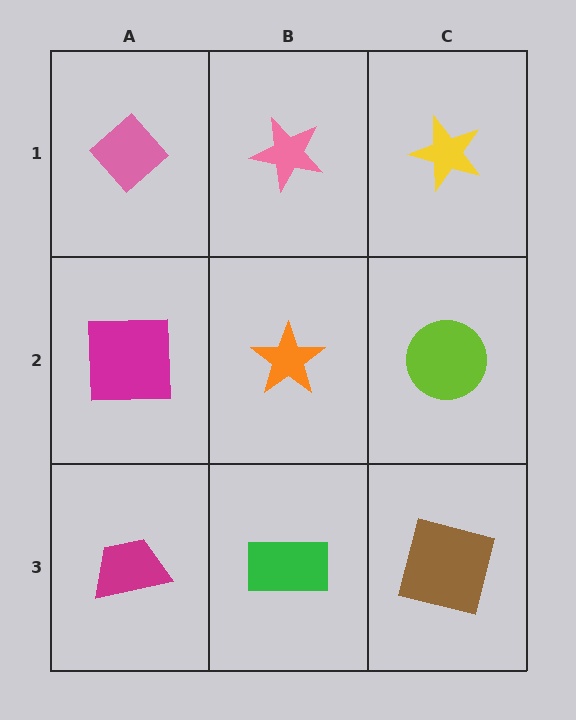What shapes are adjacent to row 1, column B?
An orange star (row 2, column B), a pink diamond (row 1, column A), a yellow star (row 1, column C).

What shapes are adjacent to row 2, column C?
A yellow star (row 1, column C), a brown square (row 3, column C), an orange star (row 2, column B).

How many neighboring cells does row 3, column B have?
3.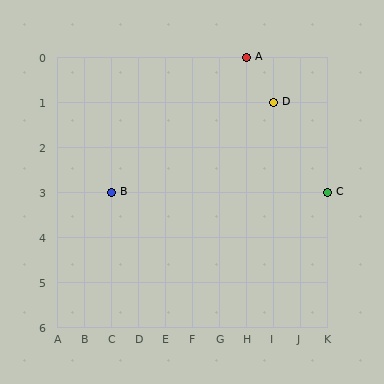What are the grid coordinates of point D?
Point D is at grid coordinates (I, 1).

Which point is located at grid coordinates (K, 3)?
Point C is at (K, 3).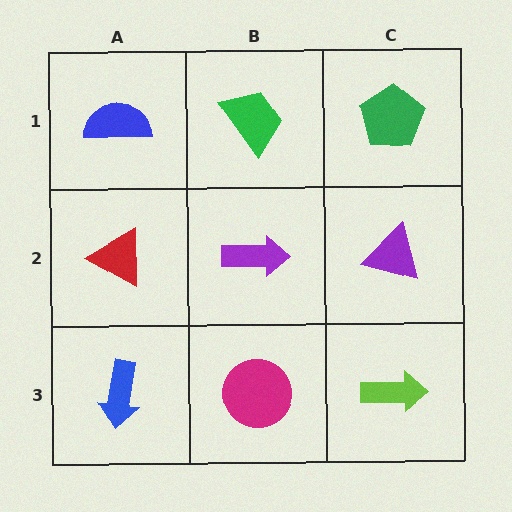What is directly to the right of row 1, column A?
A green trapezoid.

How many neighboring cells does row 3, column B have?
3.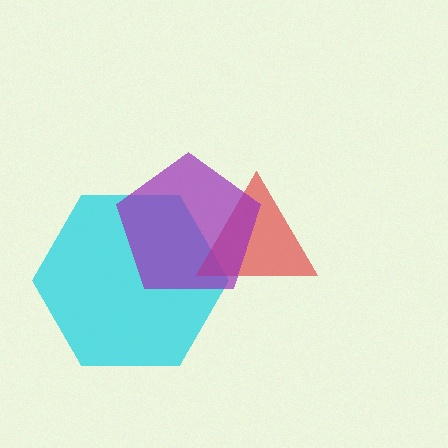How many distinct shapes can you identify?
There are 3 distinct shapes: a cyan hexagon, a red triangle, a purple pentagon.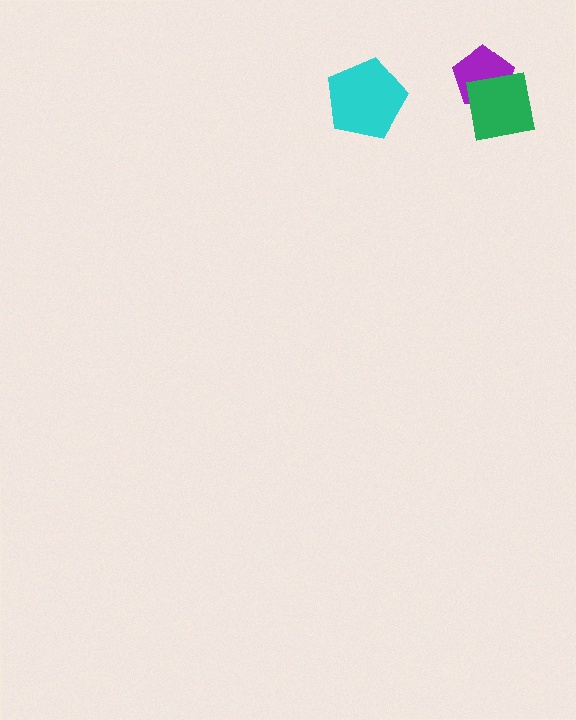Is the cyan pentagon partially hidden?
No, no other shape covers it.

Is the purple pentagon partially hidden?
Yes, it is partially covered by another shape.